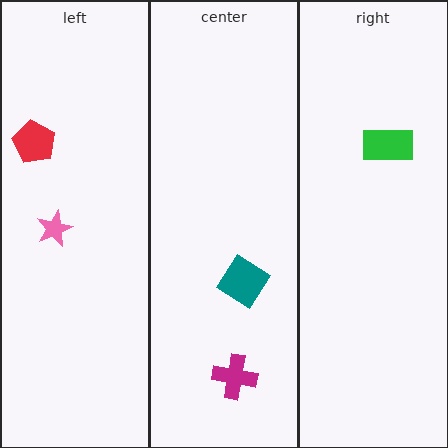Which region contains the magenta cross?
The center region.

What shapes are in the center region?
The teal diamond, the magenta cross.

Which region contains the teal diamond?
The center region.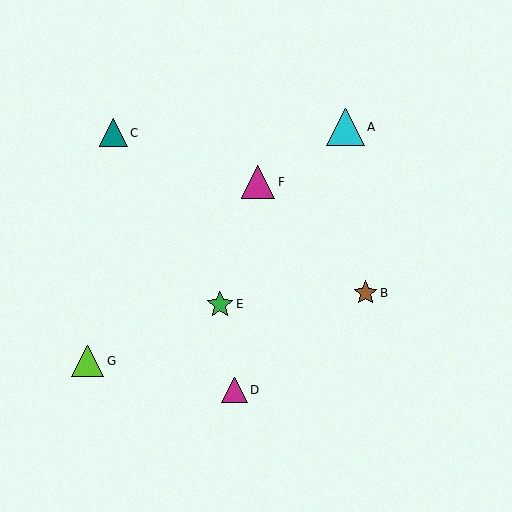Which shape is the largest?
The cyan triangle (labeled A) is the largest.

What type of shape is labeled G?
Shape G is a lime triangle.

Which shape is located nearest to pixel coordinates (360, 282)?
The brown star (labeled B) at (365, 293) is nearest to that location.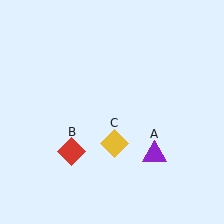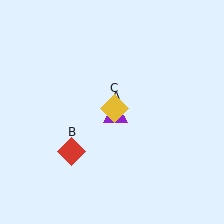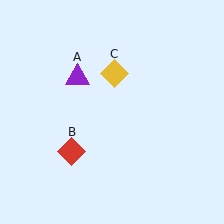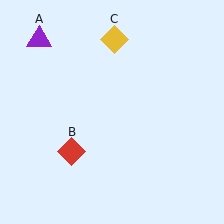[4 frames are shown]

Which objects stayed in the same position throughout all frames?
Red diamond (object B) remained stationary.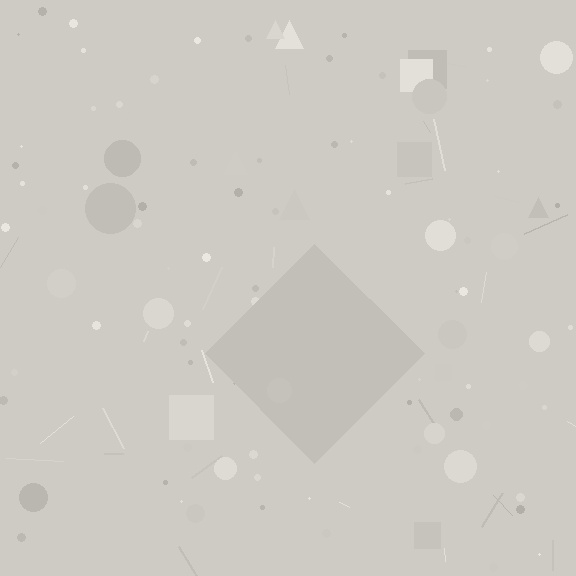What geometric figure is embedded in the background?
A diamond is embedded in the background.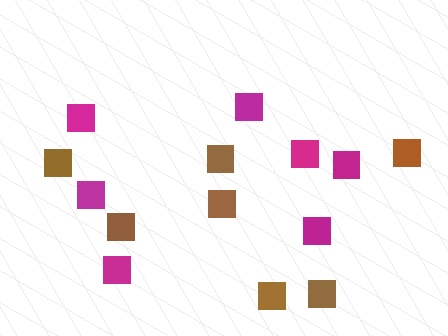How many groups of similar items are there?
There are 2 groups: one group of brown squares (7) and one group of magenta squares (7).